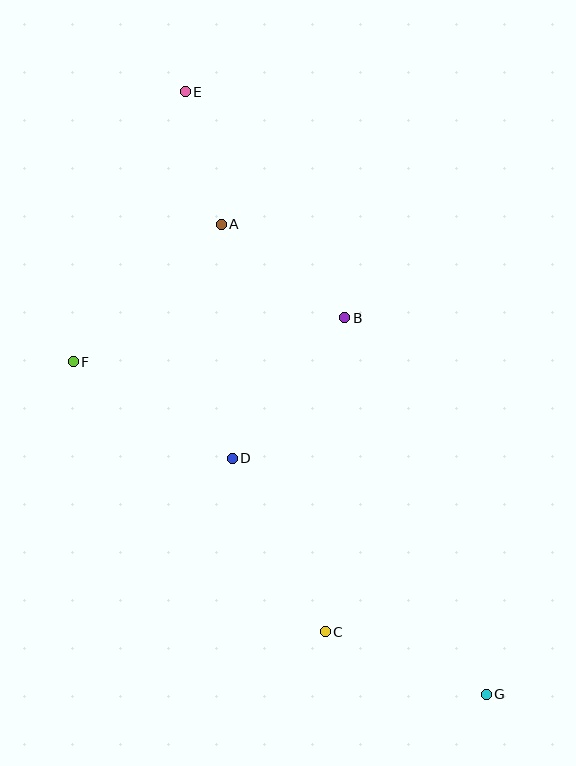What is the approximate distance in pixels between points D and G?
The distance between D and G is approximately 347 pixels.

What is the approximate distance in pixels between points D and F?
The distance between D and F is approximately 186 pixels.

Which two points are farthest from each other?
Points E and G are farthest from each other.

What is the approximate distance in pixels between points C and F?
The distance between C and F is approximately 369 pixels.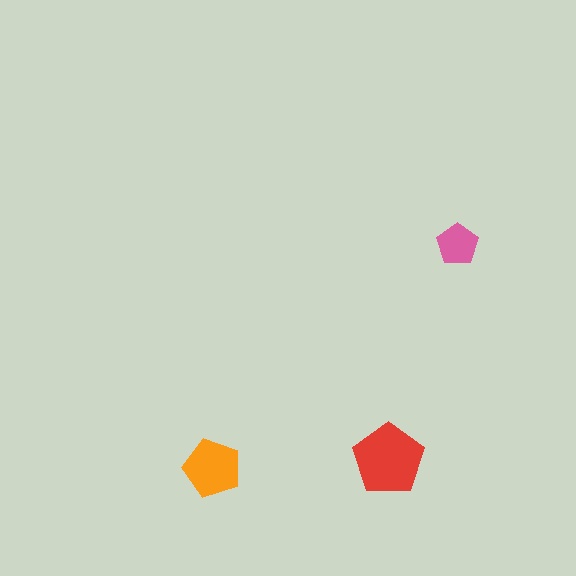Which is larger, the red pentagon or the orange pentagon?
The red one.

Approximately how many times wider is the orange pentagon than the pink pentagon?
About 1.5 times wider.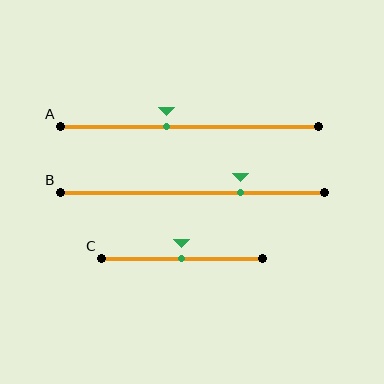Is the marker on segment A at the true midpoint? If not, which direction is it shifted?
No, the marker on segment A is shifted to the left by about 9% of the segment length.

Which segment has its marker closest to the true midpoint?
Segment C has its marker closest to the true midpoint.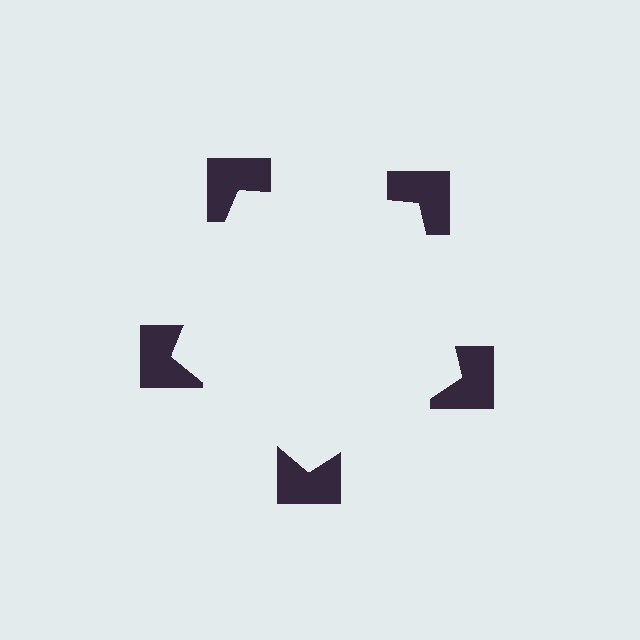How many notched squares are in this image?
There are 5 — one at each vertex of the illusory pentagon.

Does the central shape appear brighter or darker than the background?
It typically appears slightly brighter than the background, even though no actual brightness change is drawn.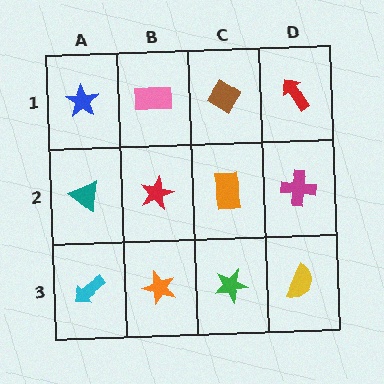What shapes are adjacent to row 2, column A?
A blue star (row 1, column A), a cyan arrow (row 3, column A), a red star (row 2, column B).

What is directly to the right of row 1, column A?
A pink rectangle.